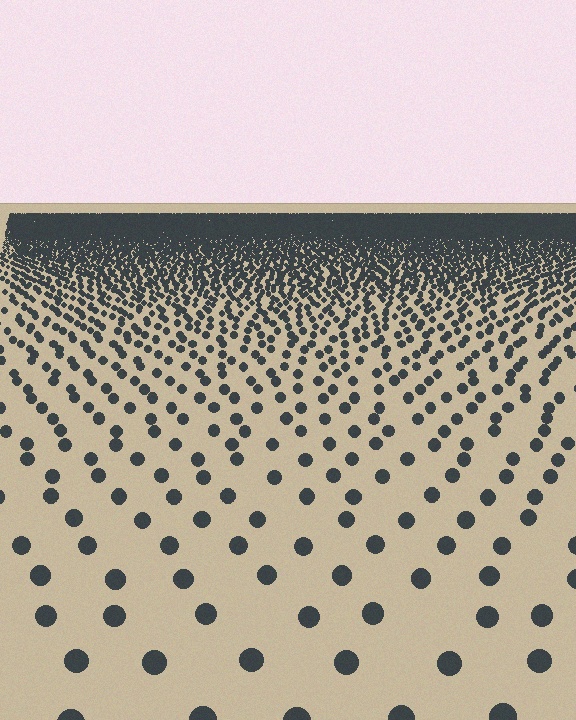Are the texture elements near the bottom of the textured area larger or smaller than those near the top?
Larger. Near the bottom, elements are closer to the viewer and appear at a bigger on-screen size.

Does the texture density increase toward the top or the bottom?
Density increases toward the top.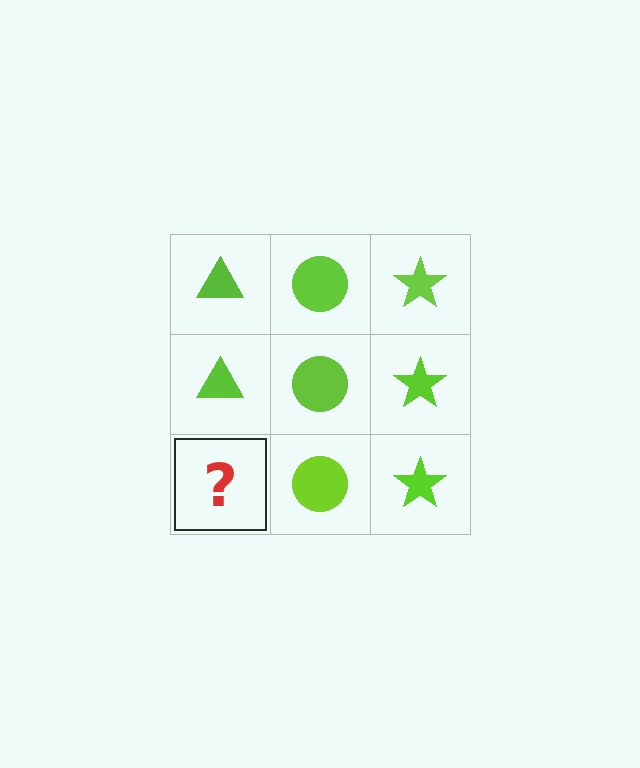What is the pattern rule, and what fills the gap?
The rule is that each column has a consistent shape. The gap should be filled with a lime triangle.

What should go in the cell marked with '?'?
The missing cell should contain a lime triangle.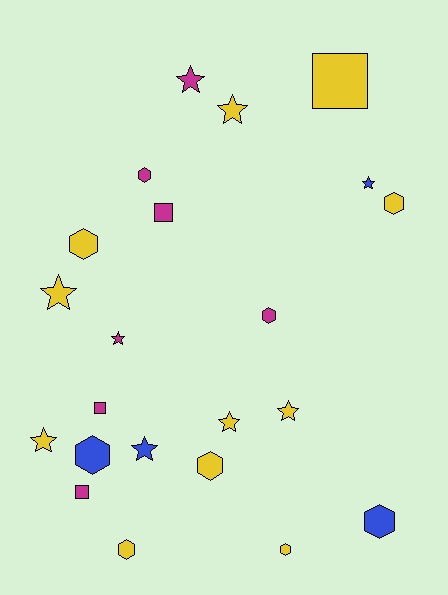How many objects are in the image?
There are 22 objects.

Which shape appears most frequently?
Hexagon, with 9 objects.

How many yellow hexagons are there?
There are 5 yellow hexagons.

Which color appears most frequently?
Yellow, with 11 objects.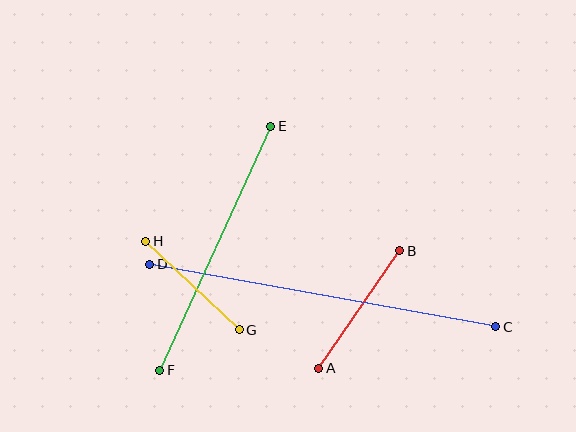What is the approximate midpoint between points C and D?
The midpoint is at approximately (323, 296) pixels.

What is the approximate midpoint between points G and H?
The midpoint is at approximately (192, 286) pixels.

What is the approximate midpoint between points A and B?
The midpoint is at approximately (359, 310) pixels.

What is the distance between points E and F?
The distance is approximately 268 pixels.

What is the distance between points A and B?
The distance is approximately 143 pixels.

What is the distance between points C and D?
The distance is approximately 352 pixels.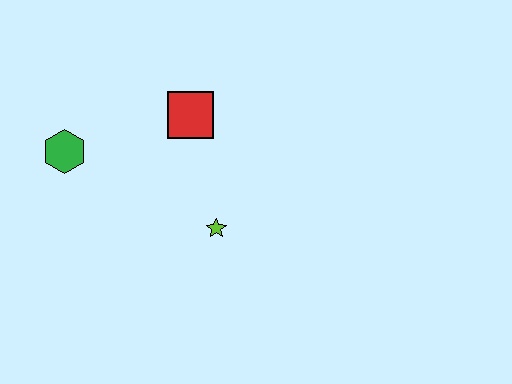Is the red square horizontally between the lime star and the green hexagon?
Yes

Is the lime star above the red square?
No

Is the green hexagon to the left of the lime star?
Yes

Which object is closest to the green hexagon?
The red square is closest to the green hexagon.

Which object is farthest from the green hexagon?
The lime star is farthest from the green hexagon.